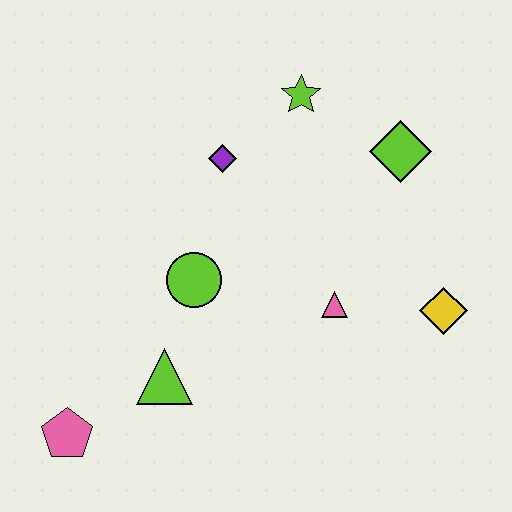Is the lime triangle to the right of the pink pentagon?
Yes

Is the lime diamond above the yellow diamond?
Yes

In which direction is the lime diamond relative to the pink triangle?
The lime diamond is above the pink triangle.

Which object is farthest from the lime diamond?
The pink pentagon is farthest from the lime diamond.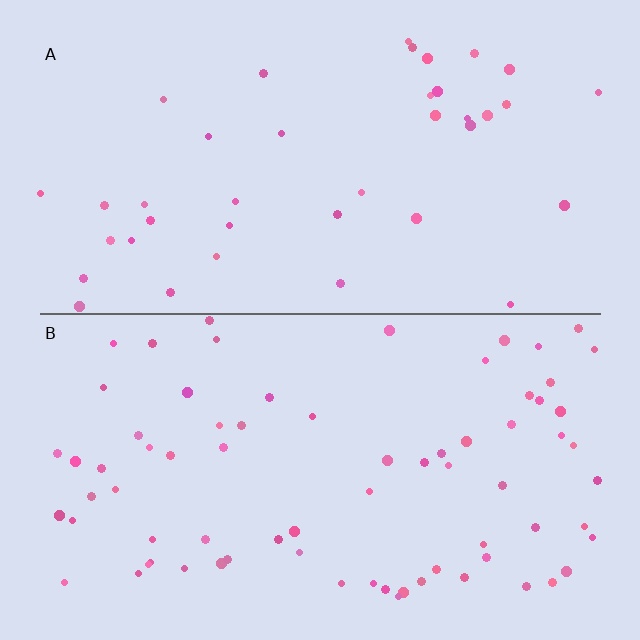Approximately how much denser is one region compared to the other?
Approximately 1.9× — region B over region A.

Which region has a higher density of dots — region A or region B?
B (the bottom).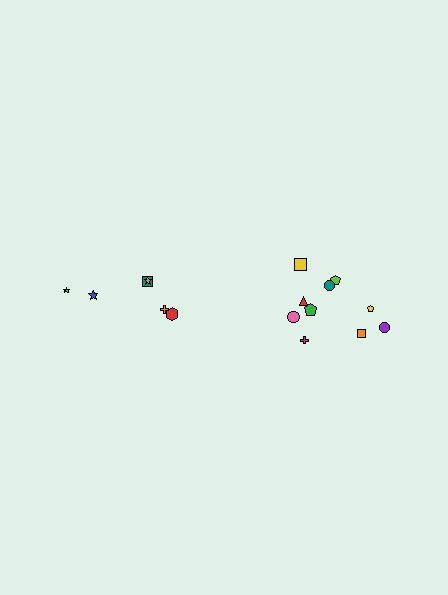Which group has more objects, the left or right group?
The right group.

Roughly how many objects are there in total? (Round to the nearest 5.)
Roughly 15 objects in total.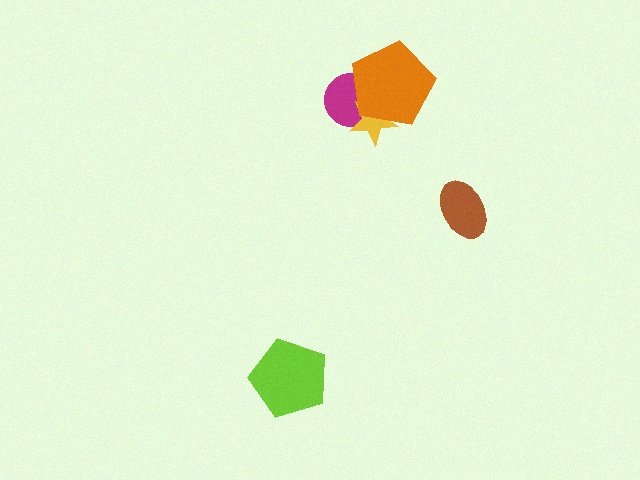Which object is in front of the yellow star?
The orange pentagon is in front of the yellow star.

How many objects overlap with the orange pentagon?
2 objects overlap with the orange pentagon.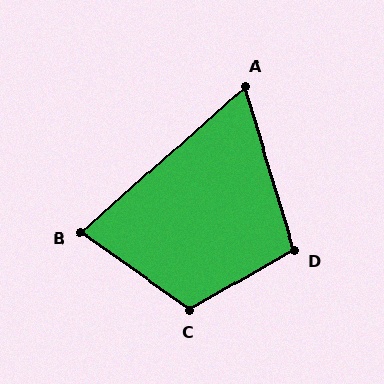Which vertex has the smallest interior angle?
A, at approximately 65 degrees.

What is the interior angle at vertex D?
Approximately 103 degrees (obtuse).